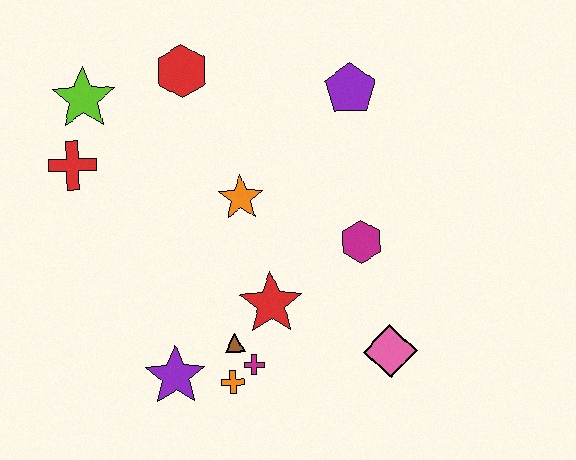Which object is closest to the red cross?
The lime star is closest to the red cross.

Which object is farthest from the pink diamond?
The lime star is farthest from the pink diamond.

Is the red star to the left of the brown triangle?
No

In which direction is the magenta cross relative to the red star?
The magenta cross is below the red star.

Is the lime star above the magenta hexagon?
Yes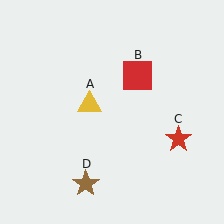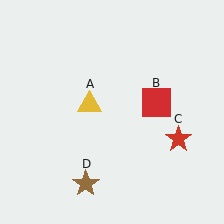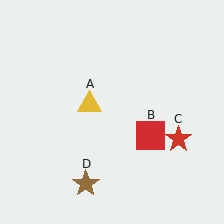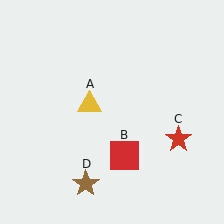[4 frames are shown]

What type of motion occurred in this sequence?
The red square (object B) rotated clockwise around the center of the scene.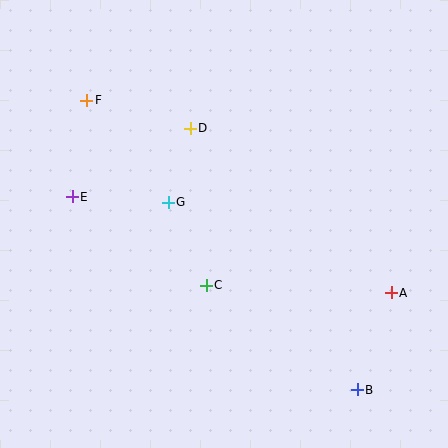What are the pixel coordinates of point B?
Point B is at (357, 390).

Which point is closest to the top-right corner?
Point D is closest to the top-right corner.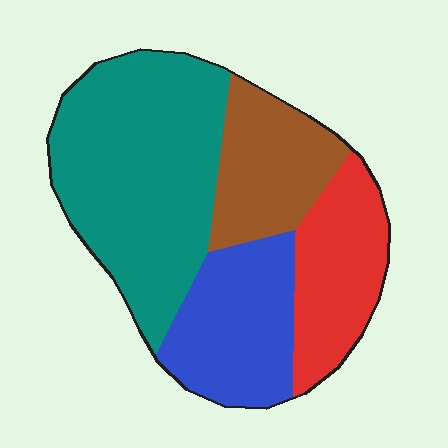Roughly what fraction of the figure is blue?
Blue takes up less than a quarter of the figure.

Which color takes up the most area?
Teal, at roughly 40%.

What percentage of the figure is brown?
Brown covers roughly 20% of the figure.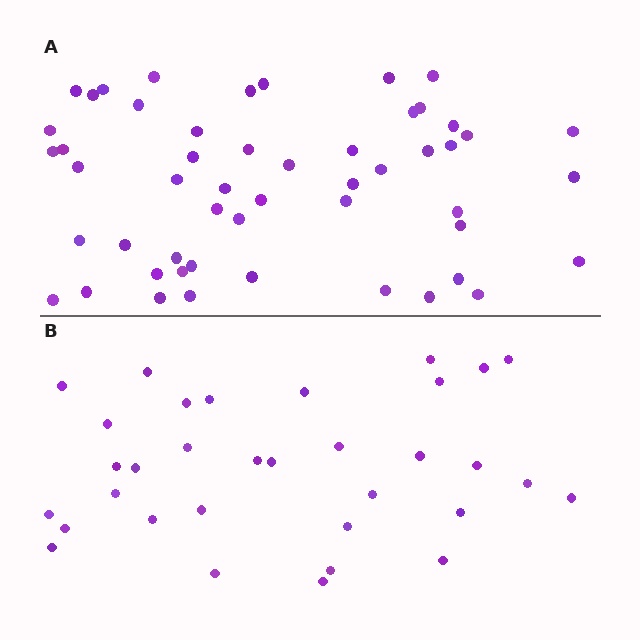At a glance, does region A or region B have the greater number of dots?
Region A (the top region) has more dots.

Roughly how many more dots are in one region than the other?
Region A has approximately 20 more dots than region B.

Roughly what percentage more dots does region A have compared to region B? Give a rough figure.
About 60% more.